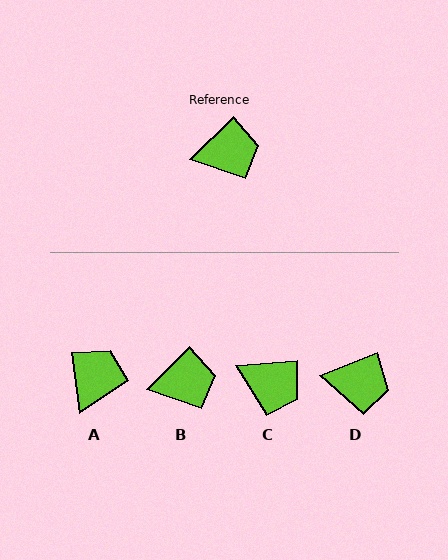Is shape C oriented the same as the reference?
No, it is off by about 40 degrees.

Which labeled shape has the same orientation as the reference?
B.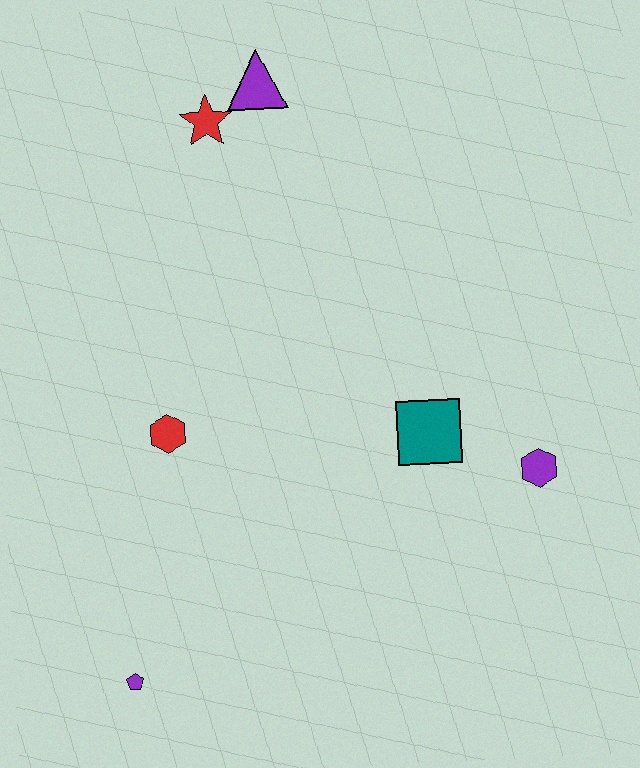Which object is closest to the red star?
The purple triangle is closest to the red star.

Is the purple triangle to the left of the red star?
No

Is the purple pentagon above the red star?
No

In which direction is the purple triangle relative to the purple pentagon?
The purple triangle is above the purple pentagon.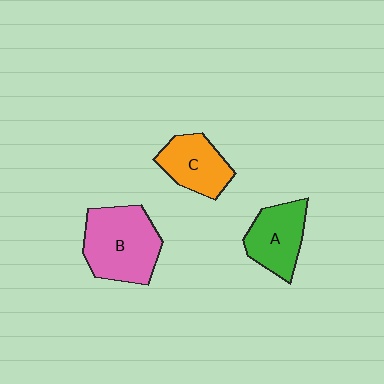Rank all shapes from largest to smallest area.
From largest to smallest: B (pink), A (green), C (orange).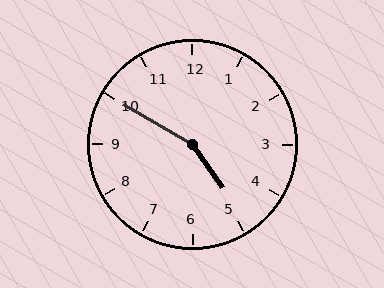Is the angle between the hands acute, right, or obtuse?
It is obtuse.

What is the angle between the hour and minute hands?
Approximately 155 degrees.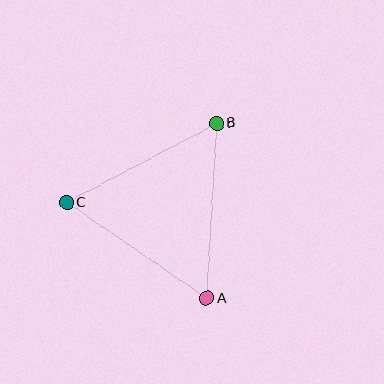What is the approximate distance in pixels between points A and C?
The distance between A and C is approximately 170 pixels.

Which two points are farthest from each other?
Points A and B are farthest from each other.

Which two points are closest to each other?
Points B and C are closest to each other.